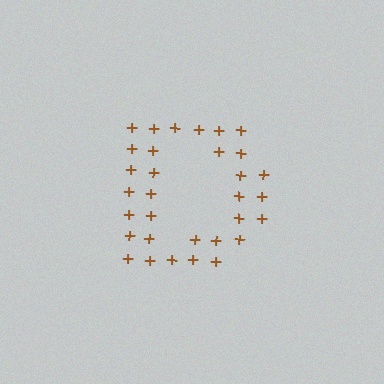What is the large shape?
The large shape is the letter D.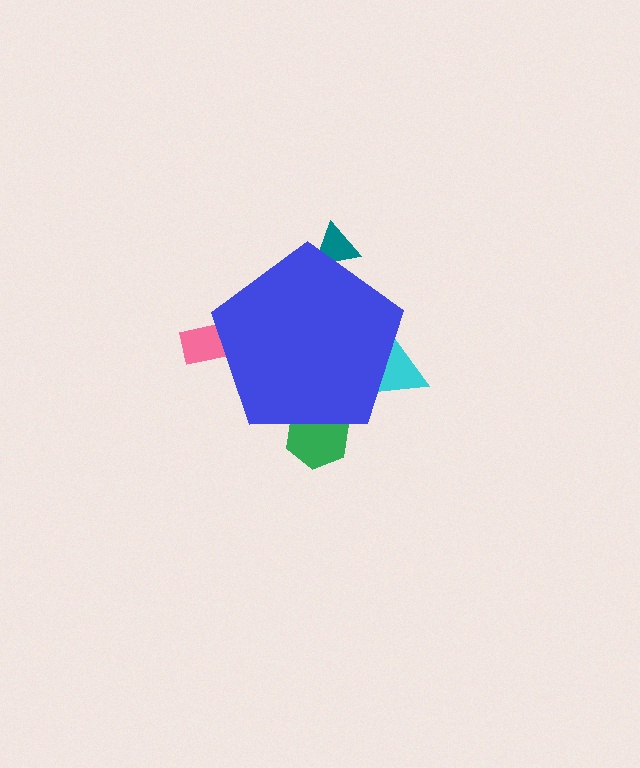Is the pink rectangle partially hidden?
Yes, the pink rectangle is partially hidden behind the blue pentagon.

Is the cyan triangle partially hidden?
Yes, the cyan triangle is partially hidden behind the blue pentagon.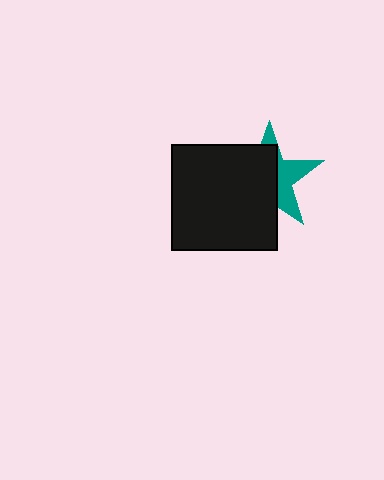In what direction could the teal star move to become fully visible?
The teal star could move right. That would shift it out from behind the black square entirely.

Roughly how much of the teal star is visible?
A small part of it is visible (roughly 40%).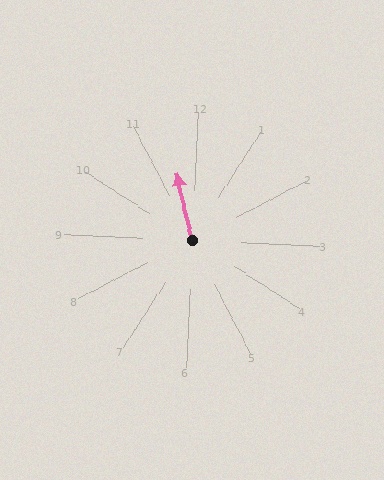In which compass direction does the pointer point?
North.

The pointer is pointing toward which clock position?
Roughly 11 o'clock.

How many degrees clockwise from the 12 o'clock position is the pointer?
Approximately 344 degrees.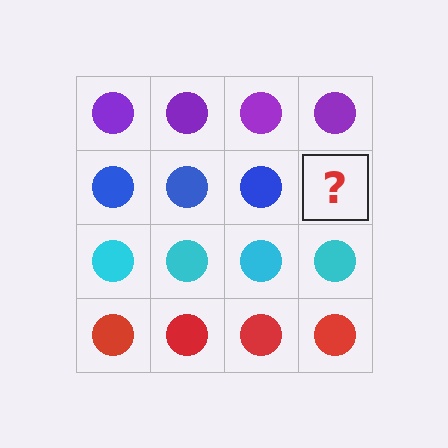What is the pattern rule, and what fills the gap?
The rule is that each row has a consistent color. The gap should be filled with a blue circle.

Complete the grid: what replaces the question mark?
The question mark should be replaced with a blue circle.